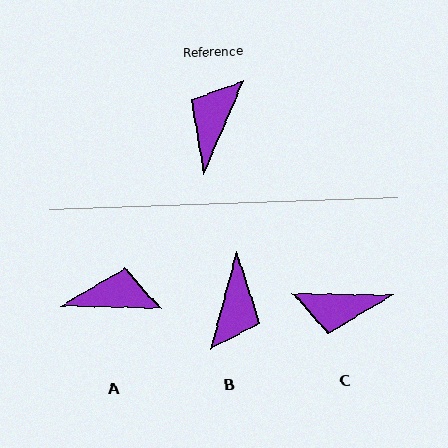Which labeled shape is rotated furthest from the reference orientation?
B, about 172 degrees away.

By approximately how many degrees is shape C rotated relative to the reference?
Approximately 112 degrees counter-clockwise.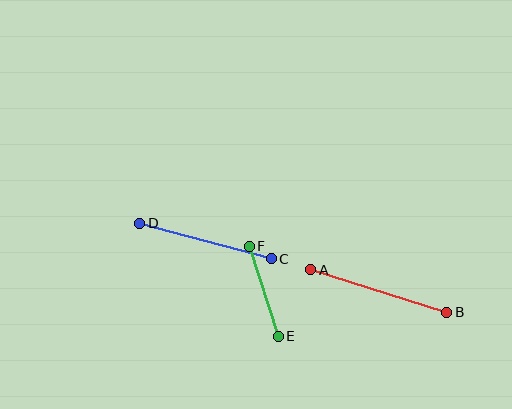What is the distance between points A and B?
The distance is approximately 143 pixels.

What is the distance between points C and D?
The distance is approximately 136 pixels.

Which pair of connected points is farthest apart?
Points A and B are farthest apart.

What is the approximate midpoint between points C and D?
The midpoint is at approximately (206, 241) pixels.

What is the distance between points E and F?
The distance is approximately 95 pixels.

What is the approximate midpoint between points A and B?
The midpoint is at approximately (379, 291) pixels.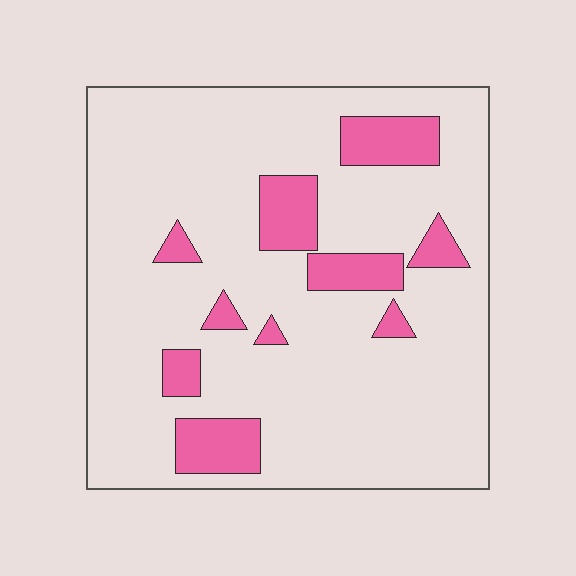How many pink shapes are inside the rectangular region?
10.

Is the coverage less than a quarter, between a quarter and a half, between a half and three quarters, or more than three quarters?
Less than a quarter.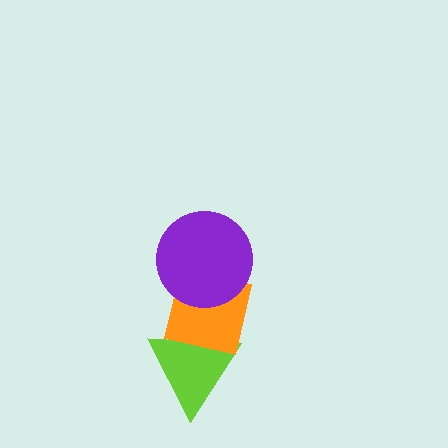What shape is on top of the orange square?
The purple circle is on top of the orange square.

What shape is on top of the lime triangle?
The orange square is on top of the lime triangle.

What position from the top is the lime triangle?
The lime triangle is 3rd from the top.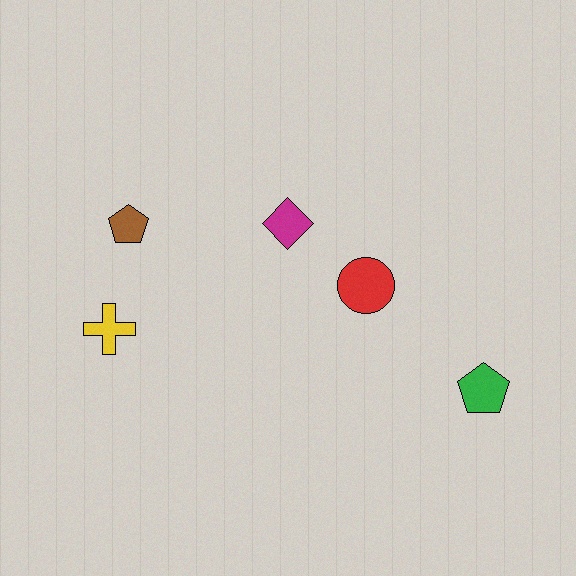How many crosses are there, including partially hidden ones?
There is 1 cross.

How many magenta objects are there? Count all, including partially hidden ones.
There is 1 magenta object.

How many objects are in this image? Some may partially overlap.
There are 5 objects.